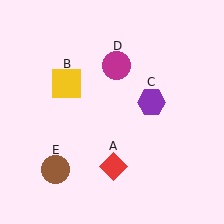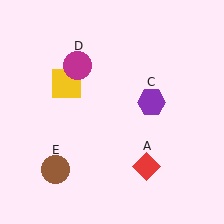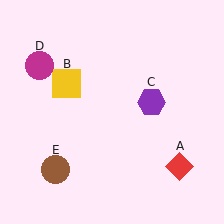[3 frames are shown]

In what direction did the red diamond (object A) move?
The red diamond (object A) moved right.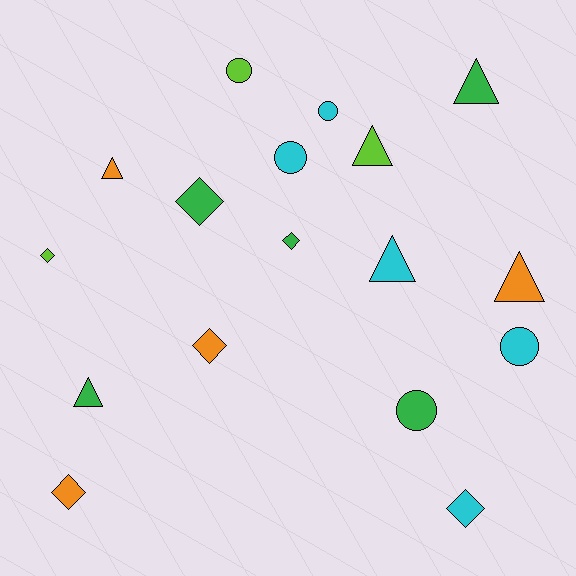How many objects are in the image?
There are 17 objects.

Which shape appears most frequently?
Triangle, with 6 objects.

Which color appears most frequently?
Cyan, with 5 objects.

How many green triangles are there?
There are 2 green triangles.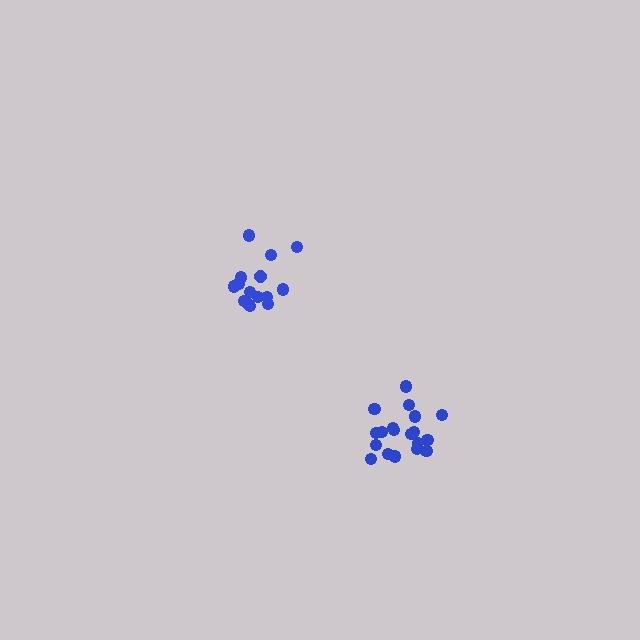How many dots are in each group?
Group 1: 19 dots, Group 2: 15 dots (34 total).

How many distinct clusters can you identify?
There are 2 distinct clusters.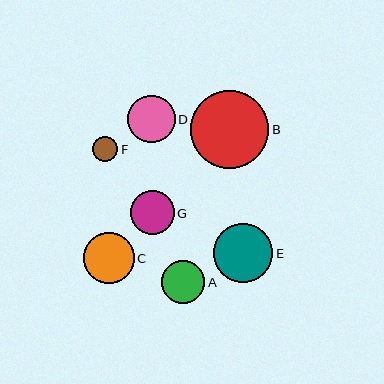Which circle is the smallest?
Circle F is the smallest with a size of approximately 25 pixels.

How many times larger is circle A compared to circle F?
Circle A is approximately 1.7 times the size of circle F.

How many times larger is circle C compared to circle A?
Circle C is approximately 1.2 times the size of circle A.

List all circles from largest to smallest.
From largest to smallest: B, E, C, D, G, A, F.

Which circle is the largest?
Circle B is the largest with a size of approximately 78 pixels.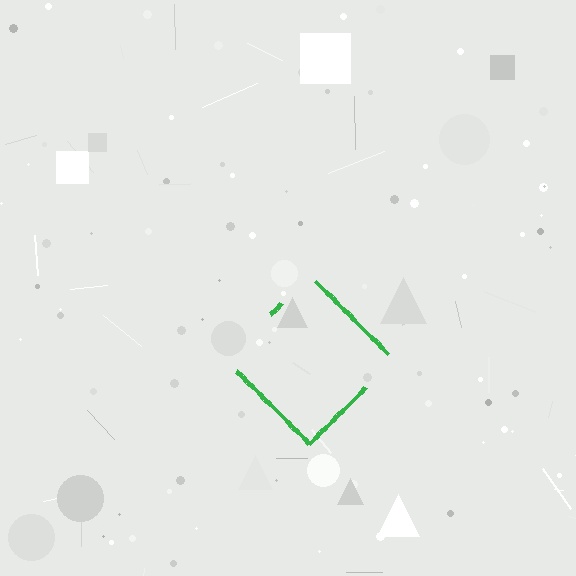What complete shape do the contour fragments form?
The contour fragments form a diamond.